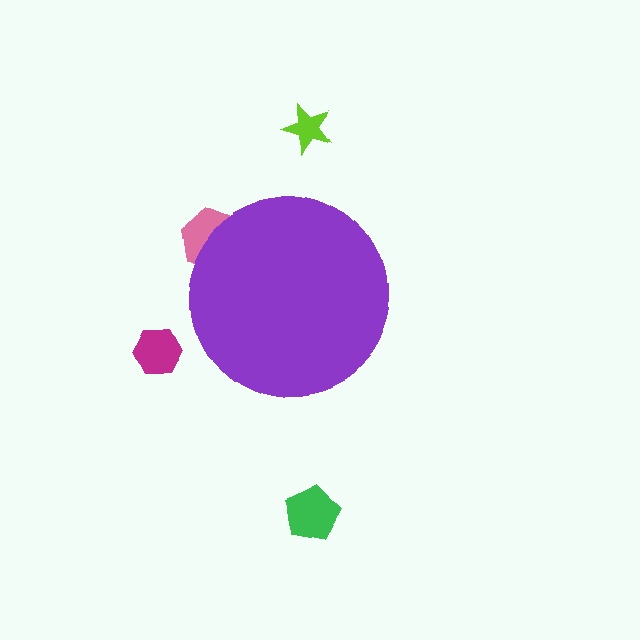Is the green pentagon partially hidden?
No, the green pentagon is fully visible.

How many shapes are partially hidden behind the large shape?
1 shape is partially hidden.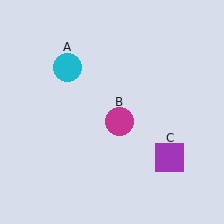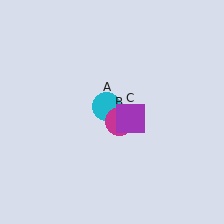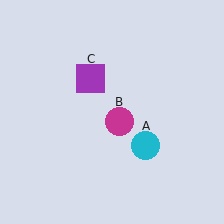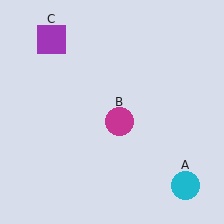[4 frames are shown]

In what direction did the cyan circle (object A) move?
The cyan circle (object A) moved down and to the right.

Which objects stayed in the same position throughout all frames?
Magenta circle (object B) remained stationary.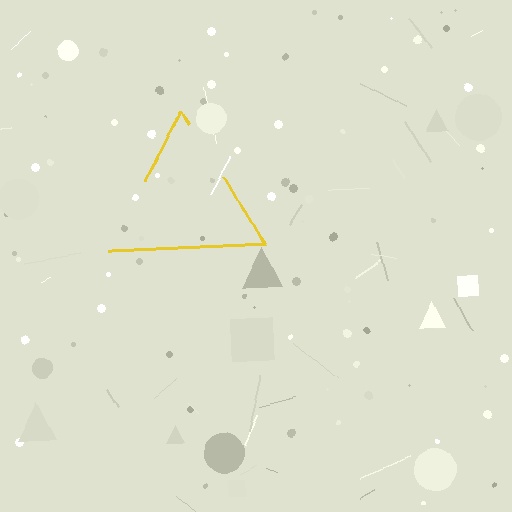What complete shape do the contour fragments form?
The contour fragments form a triangle.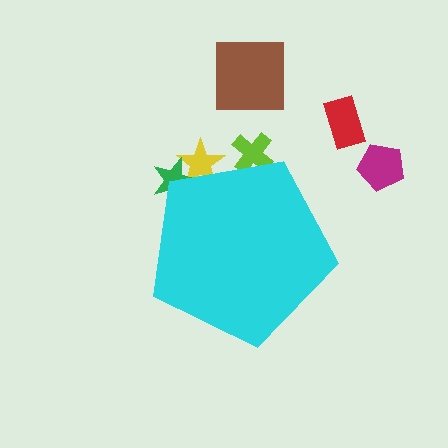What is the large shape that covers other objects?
A cyan pentagon.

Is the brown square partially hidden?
No, the brown square is fully visible.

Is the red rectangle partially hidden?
No, the red rectangle is fully visible.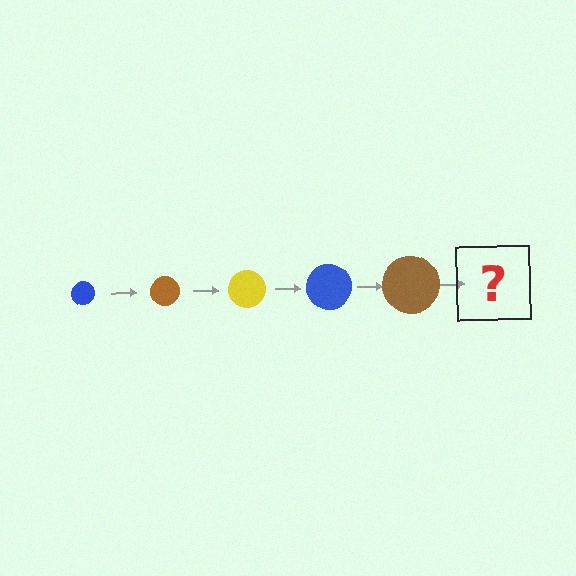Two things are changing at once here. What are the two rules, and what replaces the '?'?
The two rules are that the circle grows larger each step and the color cycles through blue, brown, and yellow. The '?' should be a yellow circle, larger than the previous one.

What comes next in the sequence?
The next element should be a yellow circle, larger than the previous one.